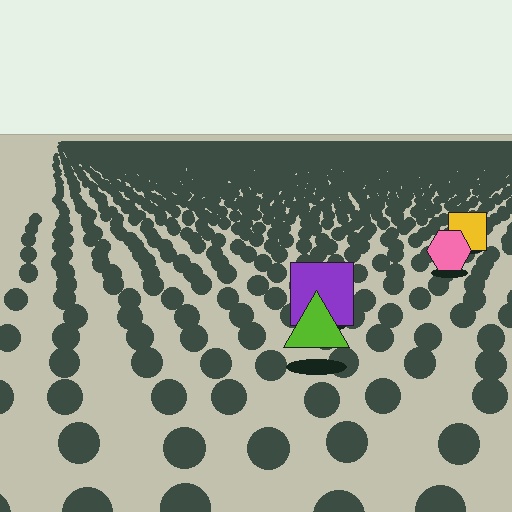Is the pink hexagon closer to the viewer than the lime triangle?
No. The lime triangle is closer — you can tell from the texture gradient: the ground texture is coarser near it.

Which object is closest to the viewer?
The lime triangle is closest. The texture marks near it are larger and more spread out.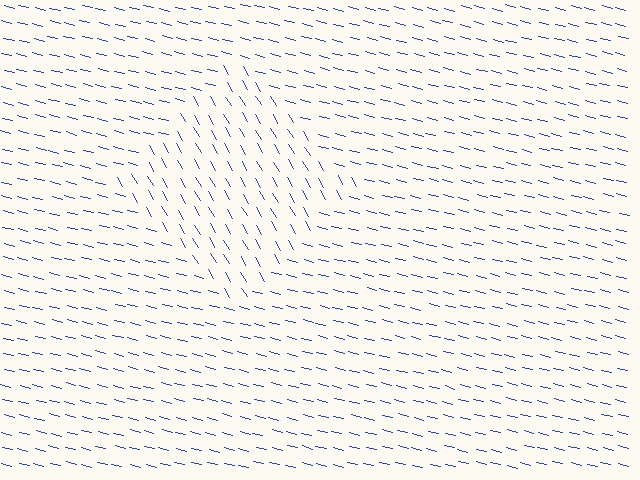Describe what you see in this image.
The image is filled with small blue line segments. A diamond region in the image has lines oriented differently from the surrounding lines, creating a visible texture boundary.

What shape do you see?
I see a diamond.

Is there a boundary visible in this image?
Yes, there is a texture boundary formed by a change in line orientation.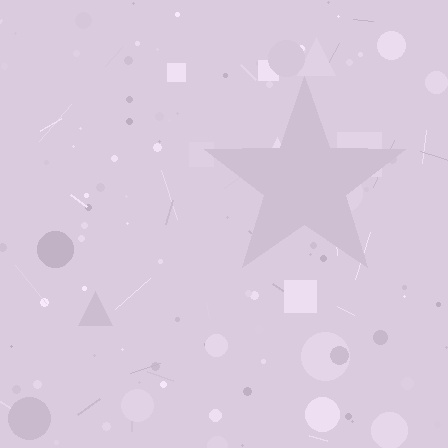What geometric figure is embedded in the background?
A star is embedded in the background.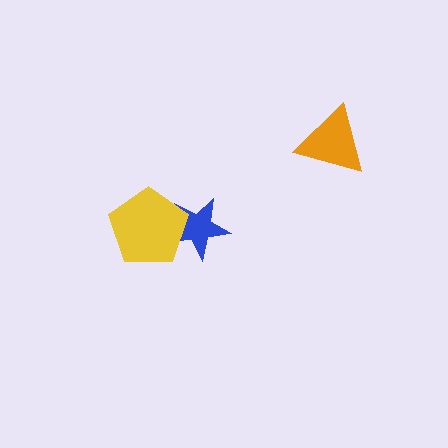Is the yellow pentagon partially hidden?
No, no other shape covers it.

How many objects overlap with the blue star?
1 object overlaps with the blue star.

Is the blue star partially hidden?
Yes, it is partially covered by another shape.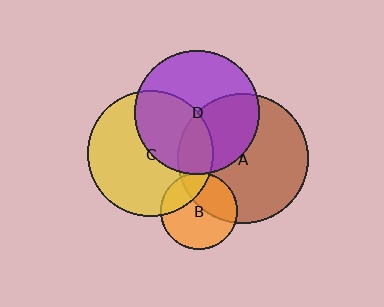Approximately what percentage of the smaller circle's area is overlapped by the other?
Approximately 40%.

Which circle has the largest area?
Circle A (brown).